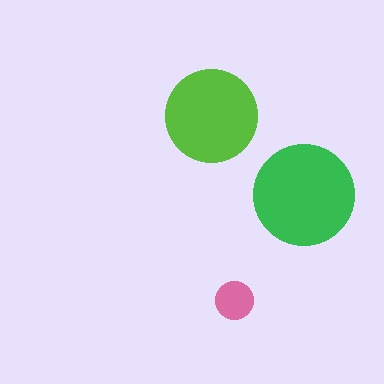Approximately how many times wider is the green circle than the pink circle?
About 2.5 times wider.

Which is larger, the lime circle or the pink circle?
The lime one.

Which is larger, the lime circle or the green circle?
The green one.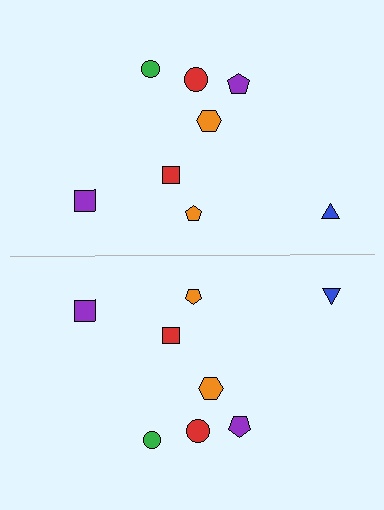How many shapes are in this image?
There are 16 shapes in this image.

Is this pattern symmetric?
Yes, this pattern has bilateral (reflection) symmetry.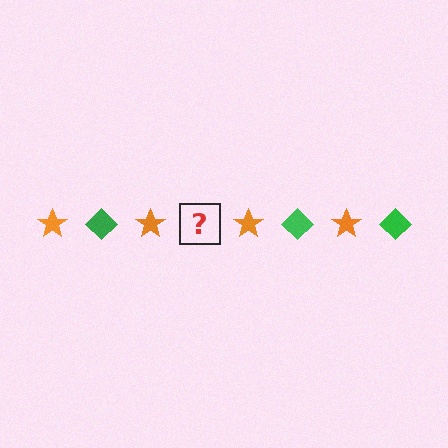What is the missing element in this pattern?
The missing element is a green diamond.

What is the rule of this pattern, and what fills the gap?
The rule is that the pattern alternates between orange star and green diamond. The gap should be filled with a green diamond.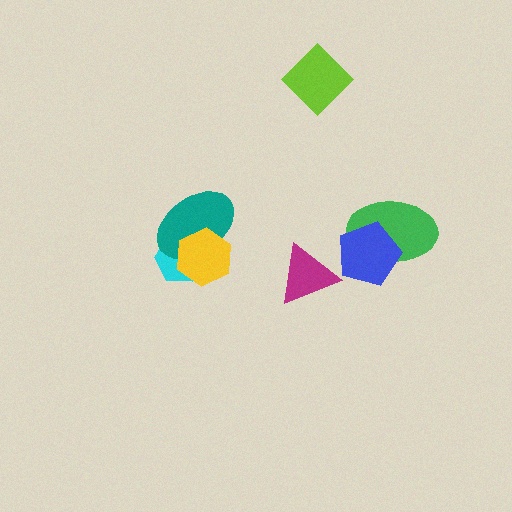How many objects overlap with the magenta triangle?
0 objects overlap with the magenta triangle.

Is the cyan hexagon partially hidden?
Yes, it is partially covered by another shape.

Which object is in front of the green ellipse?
The blue pentagon is in front of the green ellipse.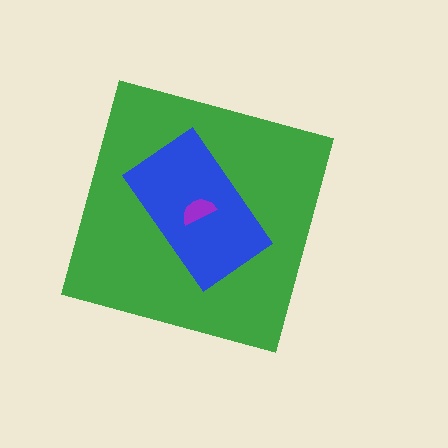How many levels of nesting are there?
3.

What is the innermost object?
The purple semicircle.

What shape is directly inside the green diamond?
The blue rectangle.